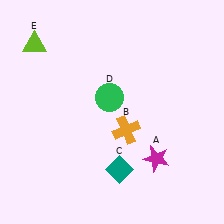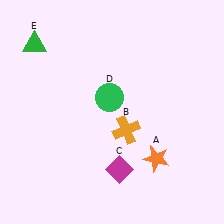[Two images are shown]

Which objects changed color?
A changed from magenta to orange. C changed from teal to magenta. E changed from lime to green.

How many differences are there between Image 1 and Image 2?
There are 3 differences between the two images.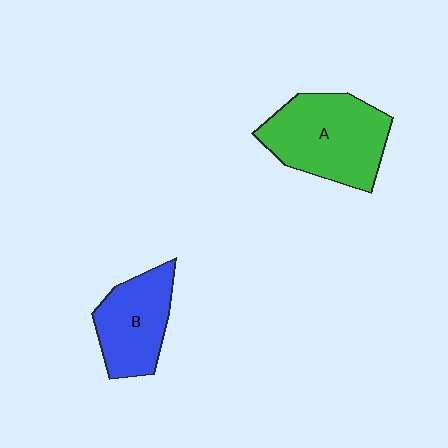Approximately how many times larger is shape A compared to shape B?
Approximately 1.4 times.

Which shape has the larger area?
Shape A (green).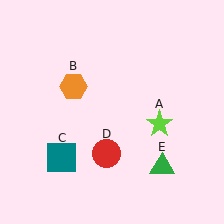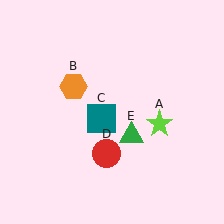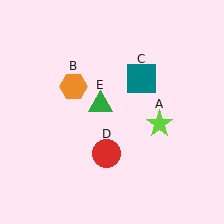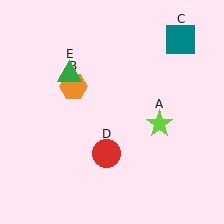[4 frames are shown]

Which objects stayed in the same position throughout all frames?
Lime star (object A) and orange hexagon (object B) and red circle (object D) remained stationary.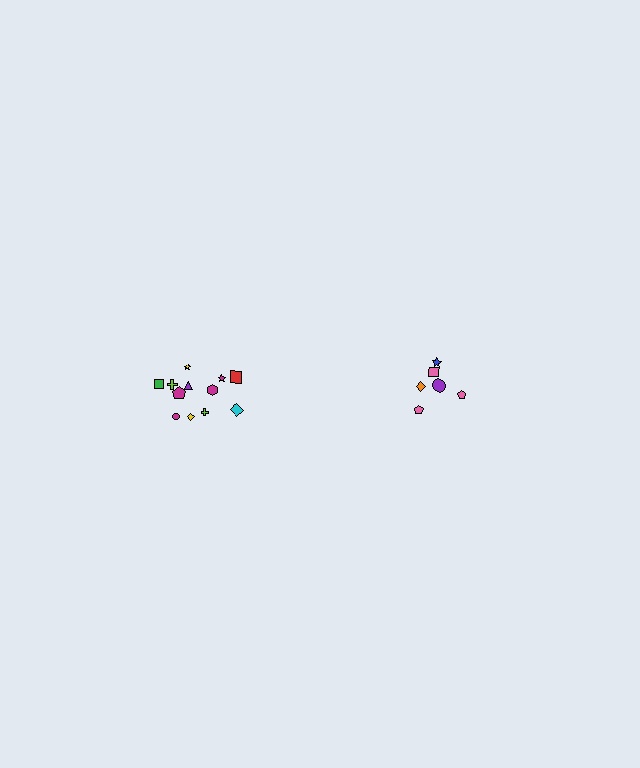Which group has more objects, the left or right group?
The left group.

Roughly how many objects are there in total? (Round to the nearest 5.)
Roughly 20 objects in total.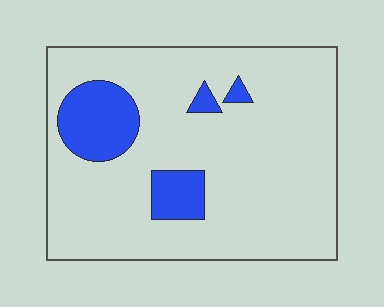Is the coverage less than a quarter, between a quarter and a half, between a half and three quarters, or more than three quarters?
Less than a quarter.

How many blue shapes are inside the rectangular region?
4.